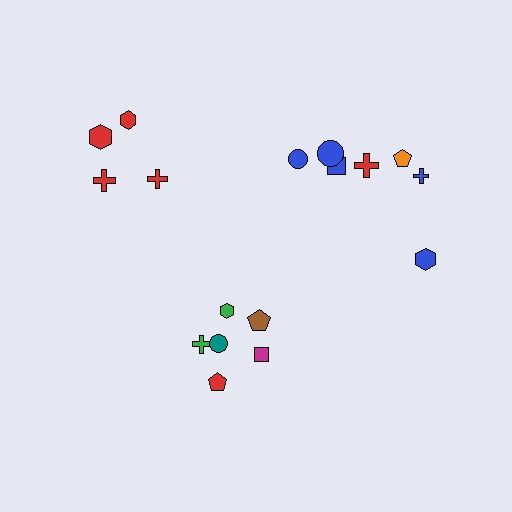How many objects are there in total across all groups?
There are 17 objects.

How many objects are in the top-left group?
There are 4 objects.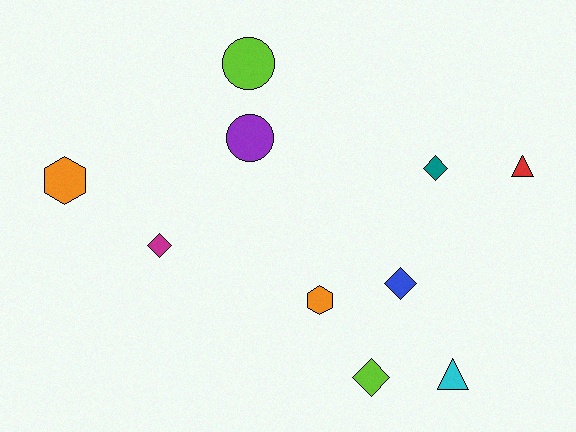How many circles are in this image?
There are 2 circles.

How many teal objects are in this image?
There is 1 teal object.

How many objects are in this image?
There are 10 objects.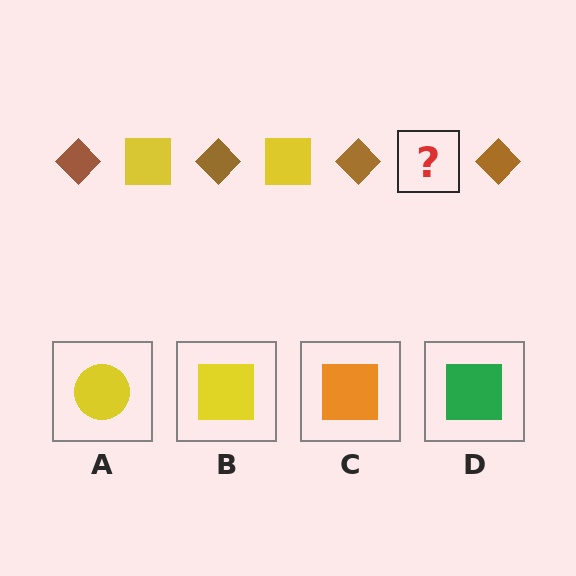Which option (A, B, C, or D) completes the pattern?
B.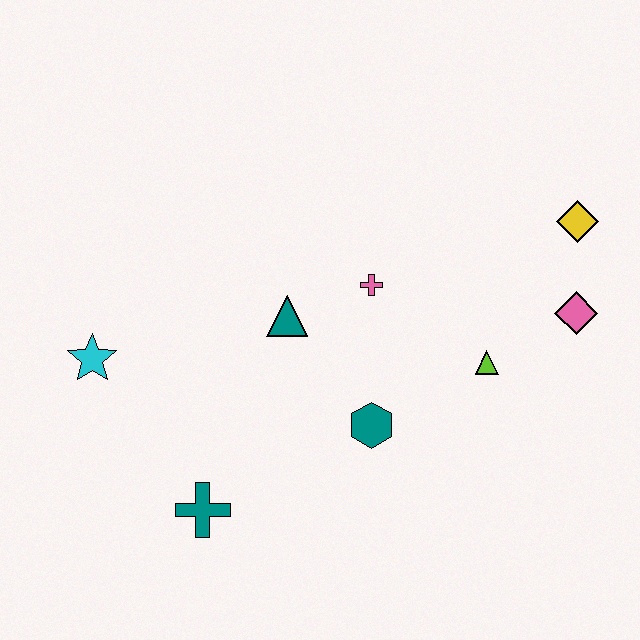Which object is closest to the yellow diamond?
The pink diamond is closest to the yellow diamond.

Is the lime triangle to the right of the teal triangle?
Yes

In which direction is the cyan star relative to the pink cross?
The cyan star is to the left of the pink cross.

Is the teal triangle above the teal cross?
Yes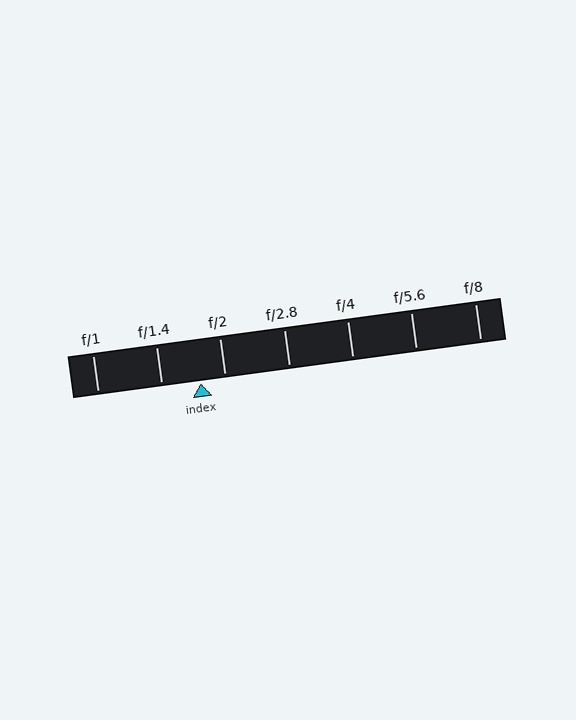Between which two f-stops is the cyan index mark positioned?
The index mark is between f/1.4 and f/2.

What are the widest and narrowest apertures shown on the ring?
The widest aperture shown is f/1 and the narrowest is f/8.